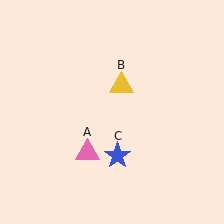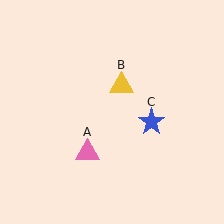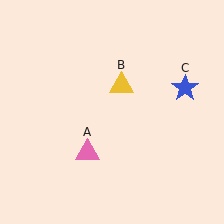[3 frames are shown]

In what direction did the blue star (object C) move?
The blue star (object C) moved up and to the right.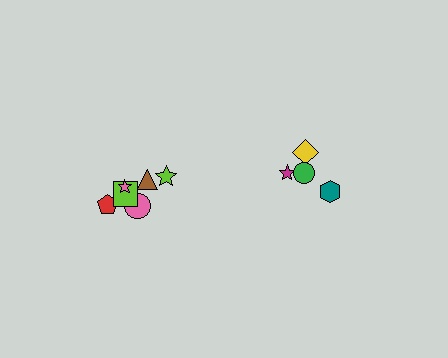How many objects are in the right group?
There are 4 objects.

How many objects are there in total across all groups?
There are 10 objects.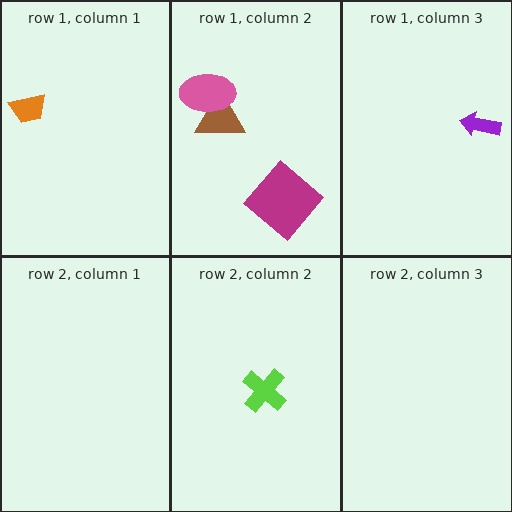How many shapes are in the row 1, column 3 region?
1.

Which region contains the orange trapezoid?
The row 1, column 1 region.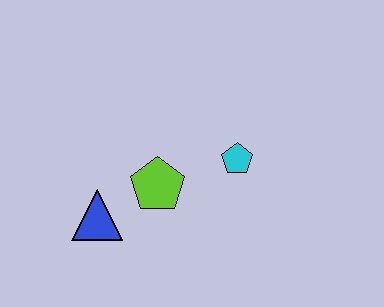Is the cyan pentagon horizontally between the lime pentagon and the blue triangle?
No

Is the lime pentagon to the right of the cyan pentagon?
No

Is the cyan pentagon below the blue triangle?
No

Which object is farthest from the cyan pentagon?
The blue triangle is farthest from the cyan pentagon.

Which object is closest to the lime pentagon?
The blue triangle is closest to the lime pentagon.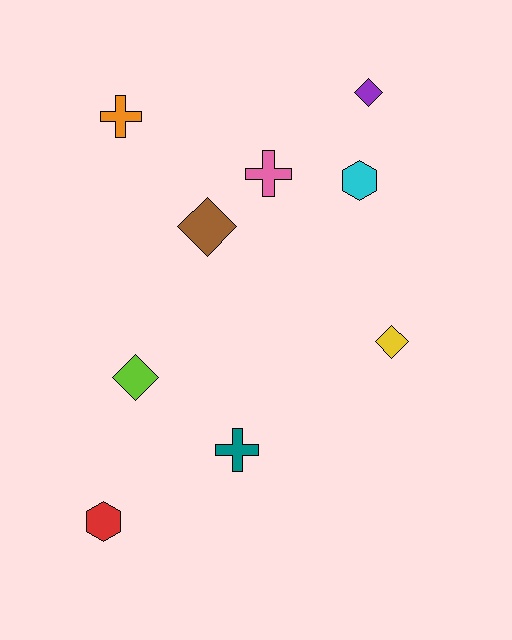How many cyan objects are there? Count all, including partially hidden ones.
There is 1 cyan object.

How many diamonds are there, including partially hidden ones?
There are 4 diamonds.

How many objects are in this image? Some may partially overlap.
There are 9 objects.